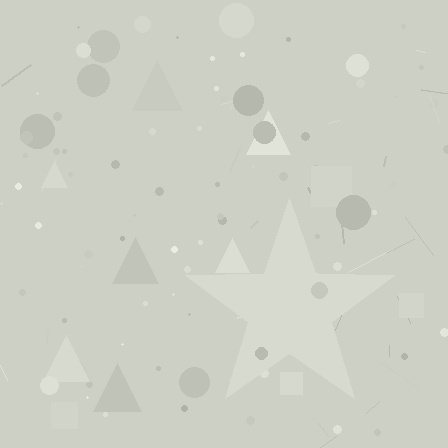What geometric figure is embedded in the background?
A star is embedded in the background.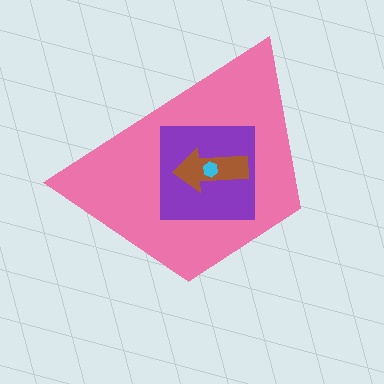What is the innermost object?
The cyan hexagon.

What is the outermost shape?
The pink trapezoid.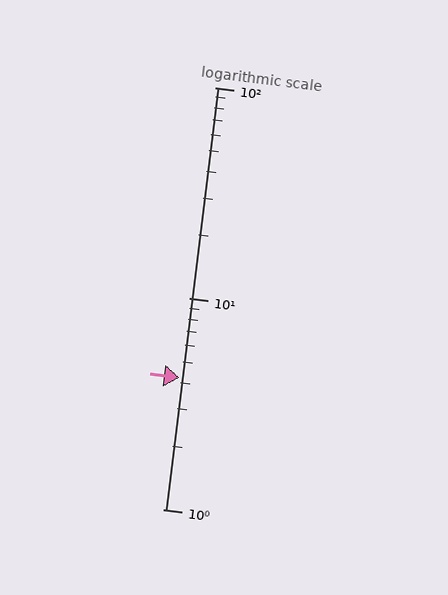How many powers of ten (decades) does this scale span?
The scale spans 2 decades, from 1 to 100.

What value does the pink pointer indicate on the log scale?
The pointer indicates approximately 4.2.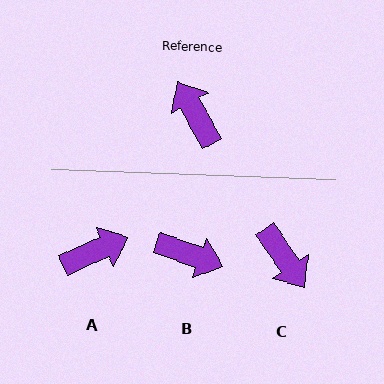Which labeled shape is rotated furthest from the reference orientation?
C, about 174 degrees away.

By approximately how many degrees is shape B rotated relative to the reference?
Approximately 138 degrees clockwise.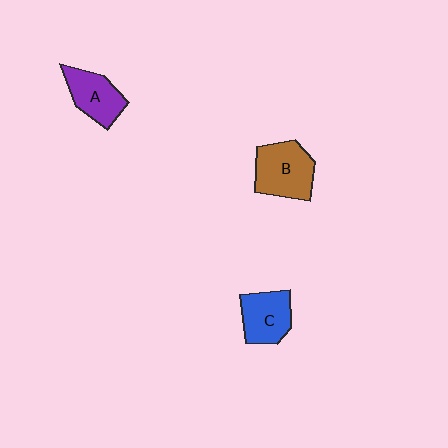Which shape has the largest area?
Shape B (brown).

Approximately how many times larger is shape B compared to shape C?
Approximately 1.2 times.